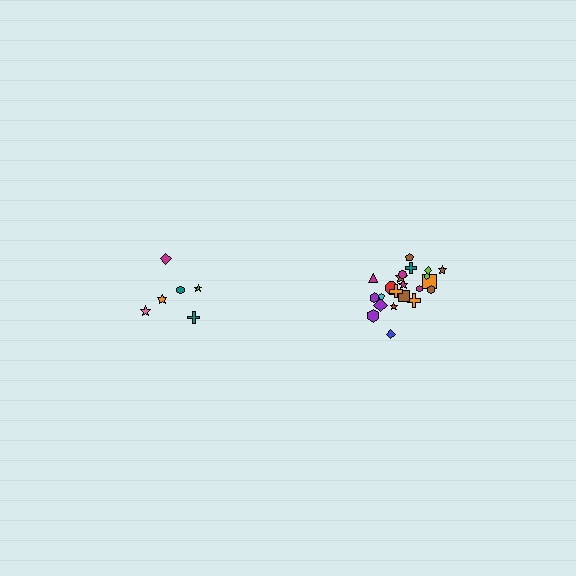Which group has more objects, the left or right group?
The right group.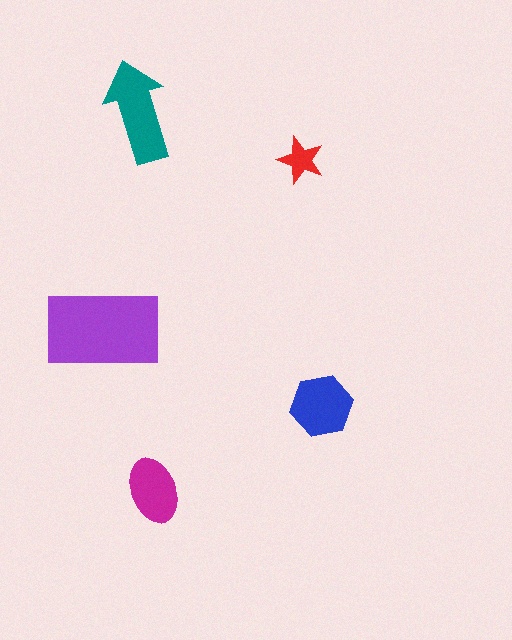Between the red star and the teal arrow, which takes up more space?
The teal arrow.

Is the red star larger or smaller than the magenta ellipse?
Smaller.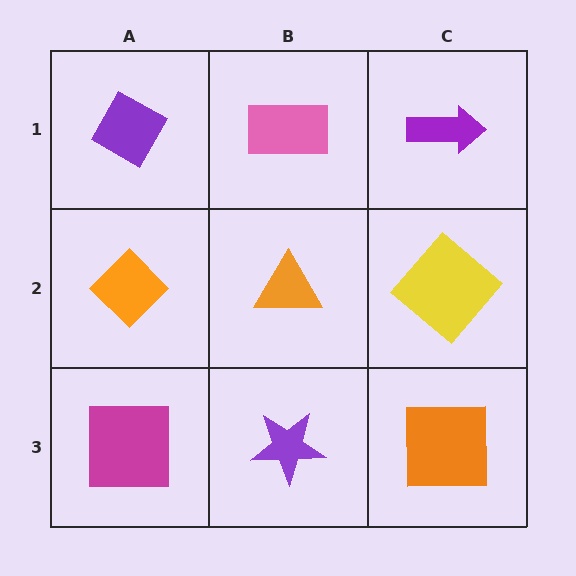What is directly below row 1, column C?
A yellow diamond.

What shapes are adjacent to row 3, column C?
A yellow diamond (row 2, column C), a purple star (row 3, column B).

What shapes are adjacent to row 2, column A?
A purple diamond (row 1, column A), a magenta square (row 3, column A), an orange triangle (row 2, column B).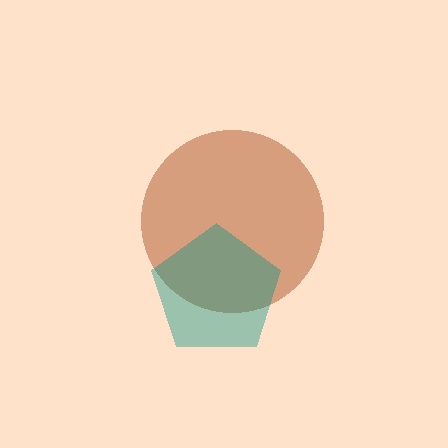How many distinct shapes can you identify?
There are 2 distinct shapes: a brown circle, a teal pentagon.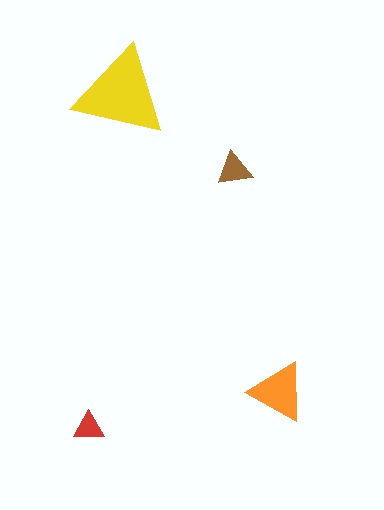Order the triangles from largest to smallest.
the yellow one, the orange one, the brown one, the red one.